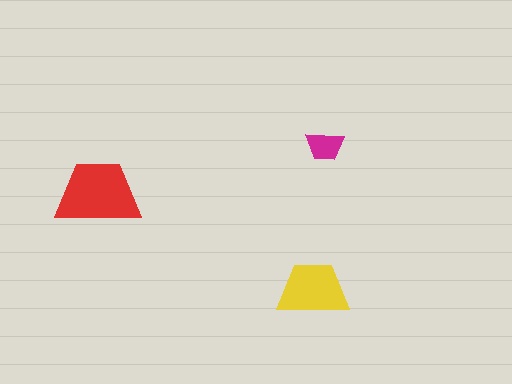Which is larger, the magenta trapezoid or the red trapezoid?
The red one.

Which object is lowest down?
The yellow trapezoid is bottommost.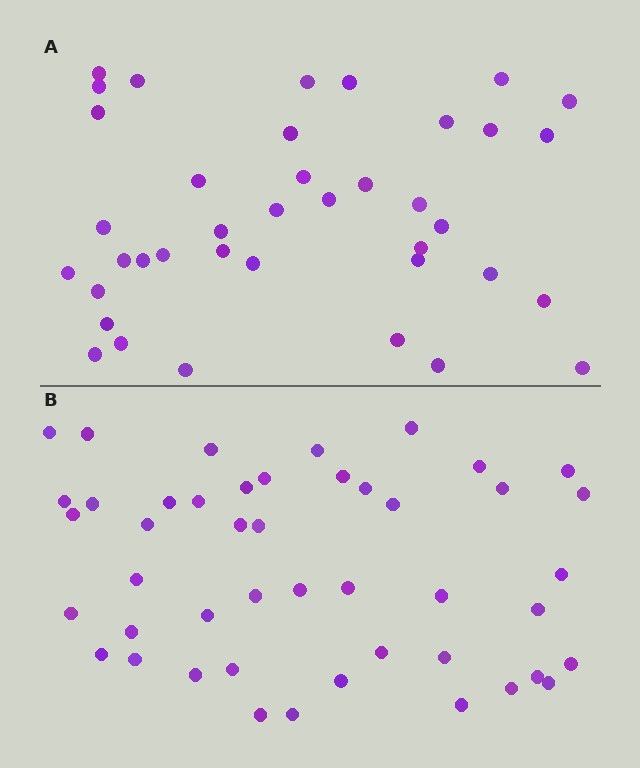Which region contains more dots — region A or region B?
Region B (the bottom region) has more dots.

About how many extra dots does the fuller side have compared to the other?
Region B has roughly 8 or so more dots than region A.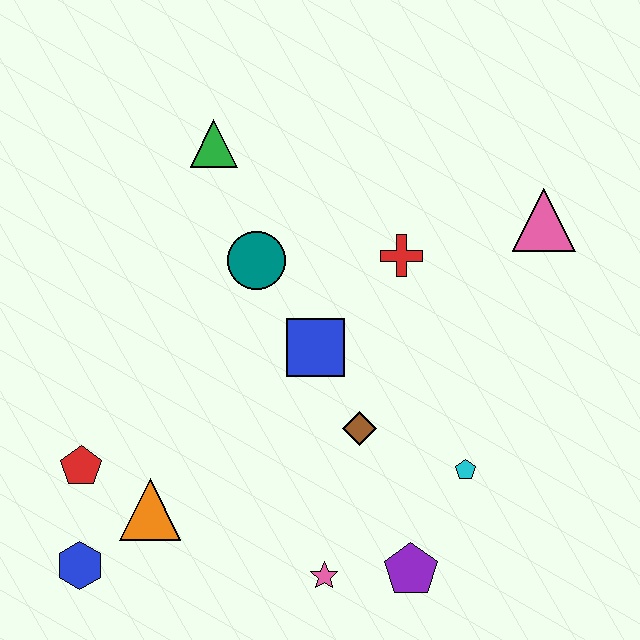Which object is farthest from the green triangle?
The purple pentagon is farthest from the green triangle.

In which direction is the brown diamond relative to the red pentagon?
The brown diamond is to the right of the red pentagon.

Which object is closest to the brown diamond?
The blue square is closest to the brown diamond.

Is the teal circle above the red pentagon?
Yes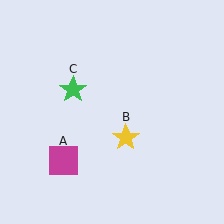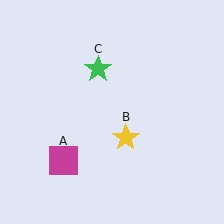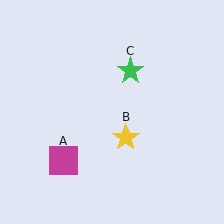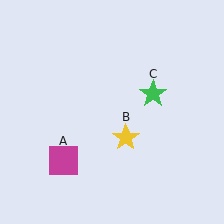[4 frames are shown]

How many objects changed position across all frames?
1 object changed position: green star (object C).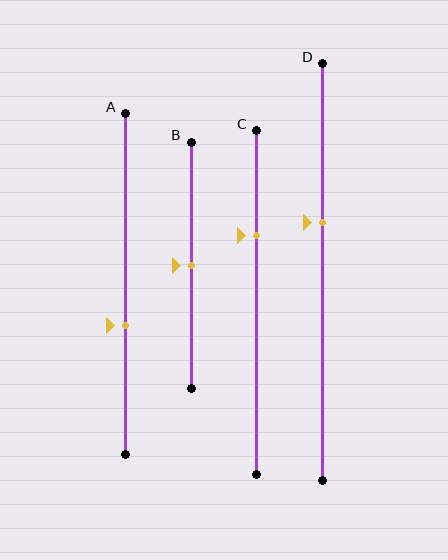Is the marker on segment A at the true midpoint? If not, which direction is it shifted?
No, the marker on segment A is shifted downward by about 12% of the segment length.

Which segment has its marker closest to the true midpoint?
Segment B has its marker closest to the true midpoint.